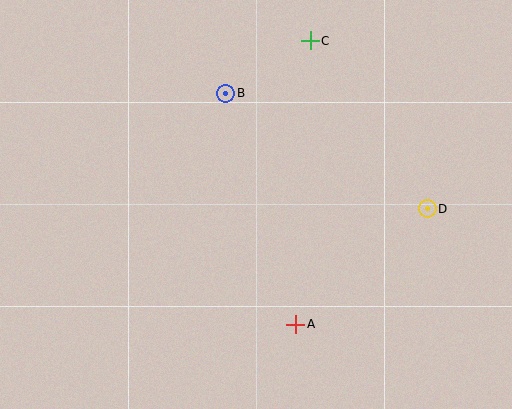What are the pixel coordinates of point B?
Point B is at (226, 93).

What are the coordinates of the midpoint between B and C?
The midpoint between B and C is at (268, 67).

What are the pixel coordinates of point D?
Point D is at (427, 209).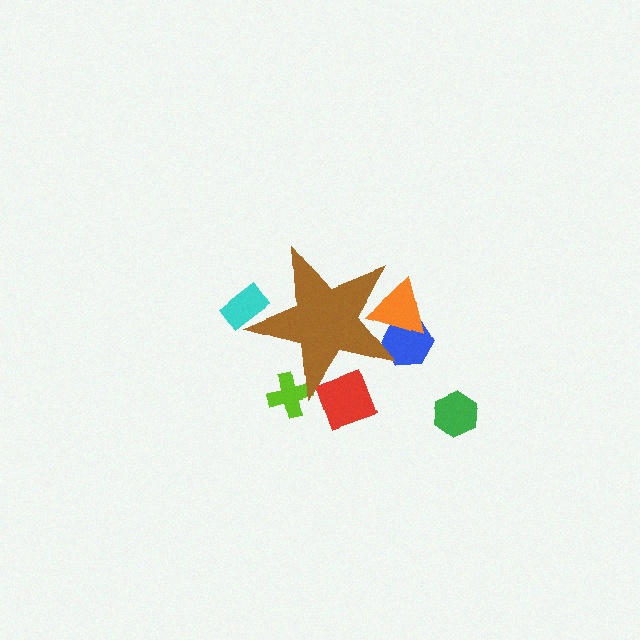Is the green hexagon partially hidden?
No, the green hexagon is fully visible.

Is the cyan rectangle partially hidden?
Yes, the cyan rectangle is partially hidden behind the brown star.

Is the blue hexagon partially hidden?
Yes, the blue hexagon is partially hidden behind the brown star.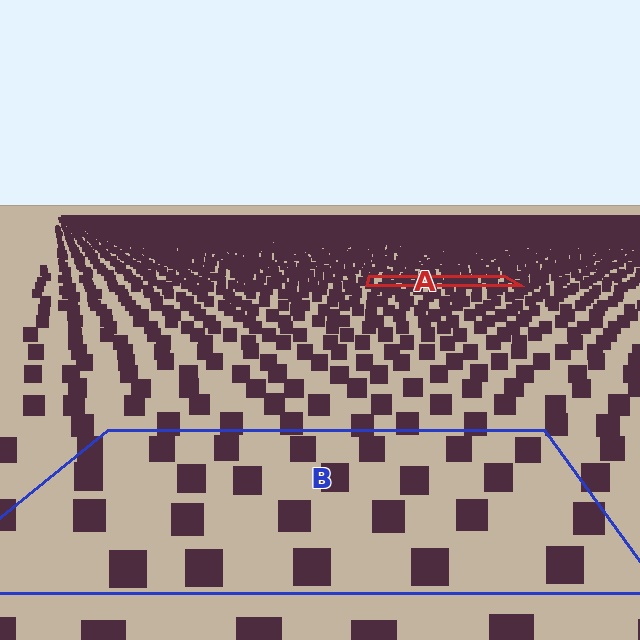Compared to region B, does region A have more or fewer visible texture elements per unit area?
Region A has more texture elements per unit area — they are packed more densely because it is farther away.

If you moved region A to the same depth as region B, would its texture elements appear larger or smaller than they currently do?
They would appear larger. At a closer depth, the same texture elements are projected at a bigger on-screen size.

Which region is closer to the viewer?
Region B is closer. The texture elements there are larger and more spread out.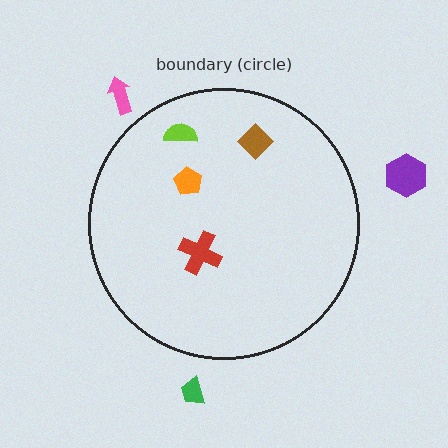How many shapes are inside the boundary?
4 inside, 3 outside.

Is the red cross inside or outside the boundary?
Inside.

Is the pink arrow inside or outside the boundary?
Outside.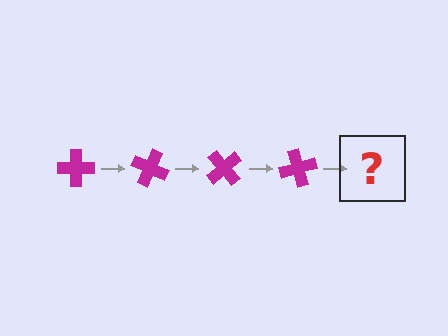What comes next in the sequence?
The next element should be a magenta cross rotated 100 degrees.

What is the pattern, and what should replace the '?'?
The pattern is that the cross rotates 25 degrees each step. The '?' should be a magenta cross rotated 100 degrees.